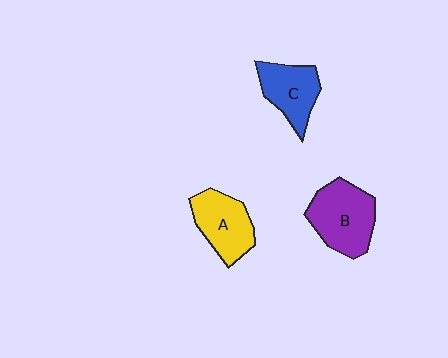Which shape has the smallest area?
Shape C (blue).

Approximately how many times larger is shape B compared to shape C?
Approximately 1.3 times.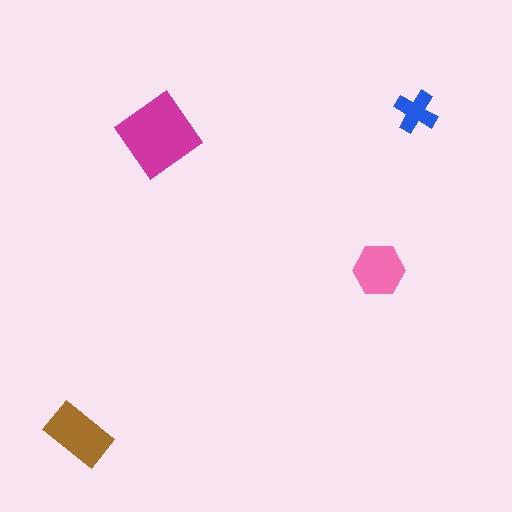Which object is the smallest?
The blue cross.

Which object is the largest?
The magenta diamond.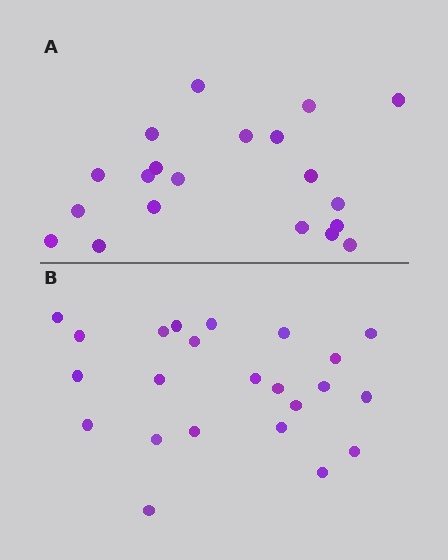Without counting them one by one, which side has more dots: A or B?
Region B (the bottom region) has more dots.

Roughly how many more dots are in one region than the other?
Region B has just a few more — roughly 2 or 3 more dots than region A.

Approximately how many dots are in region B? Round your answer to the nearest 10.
About 20 dots. (The exact count is 23, which rounds to 20.)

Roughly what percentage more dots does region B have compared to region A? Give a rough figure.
About 15% more.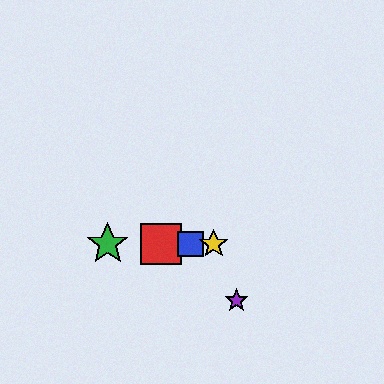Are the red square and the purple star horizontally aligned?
No, the red square is at y≈244 and the purple star is at y≈300.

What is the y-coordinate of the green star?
The green star is at y≈244.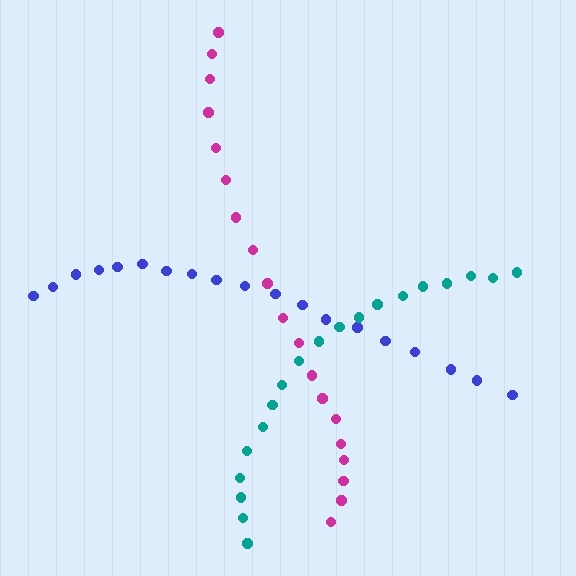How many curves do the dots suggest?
There are 3 distinct paths.